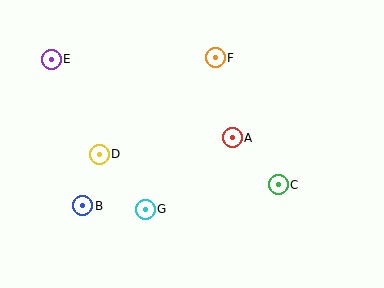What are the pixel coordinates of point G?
Point G is at (145, 209).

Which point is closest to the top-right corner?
Point F is closest to the top-right corner.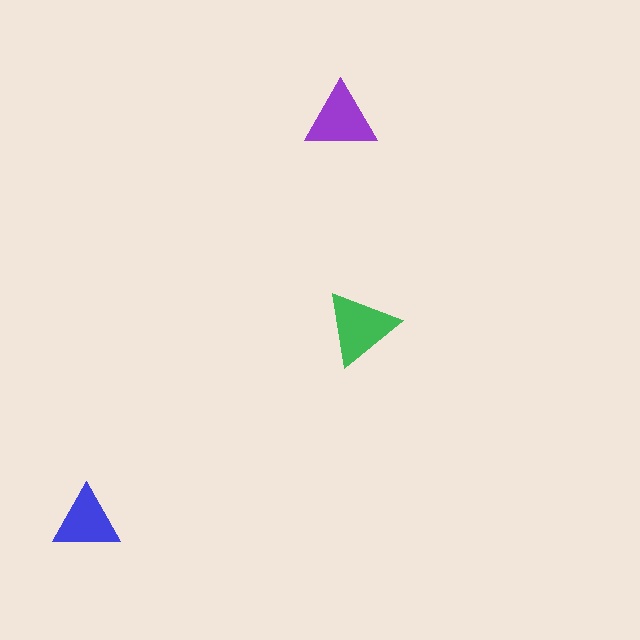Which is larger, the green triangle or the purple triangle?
The green one.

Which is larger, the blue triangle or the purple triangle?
The purple one.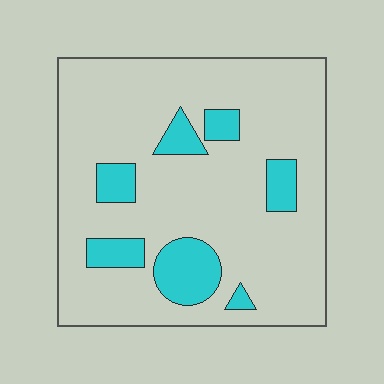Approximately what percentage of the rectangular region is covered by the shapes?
Approximately 15%.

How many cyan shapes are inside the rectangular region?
7.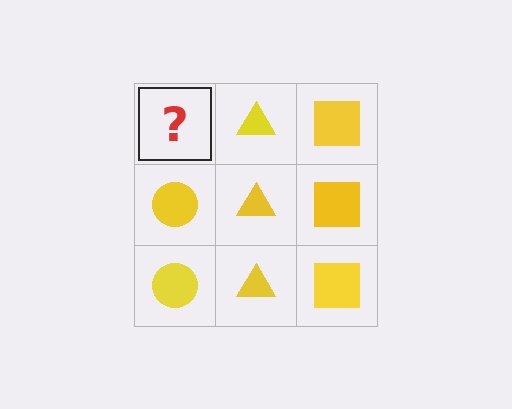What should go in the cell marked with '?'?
The missing cell should contain a yellow circle.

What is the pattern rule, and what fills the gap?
The rule is that each column has a consistent shape. The gap should be filled with a yellow circle.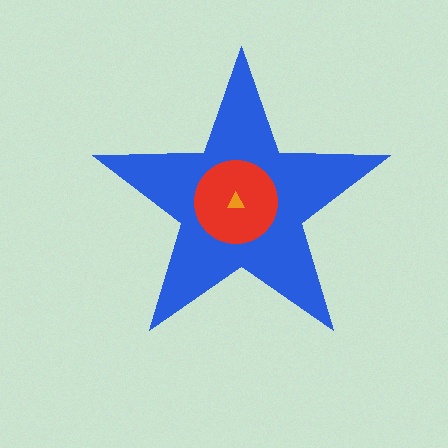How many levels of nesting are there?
3.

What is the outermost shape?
The blue star.